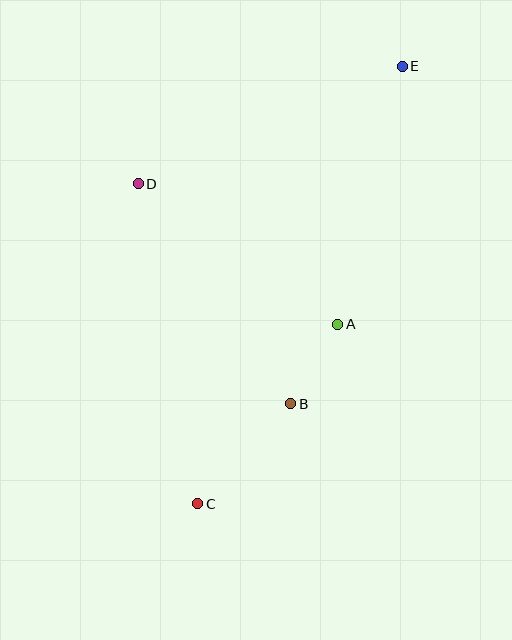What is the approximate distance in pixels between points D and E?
The distance between D and E is approximately 289 pixels.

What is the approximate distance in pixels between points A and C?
The distance between A and C is approximately 228 pixels.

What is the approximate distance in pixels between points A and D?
The distance between A and D is approximately 244 pixels.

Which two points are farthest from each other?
Points C and E are farthest from each other.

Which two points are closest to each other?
Points A and B are closest to each other.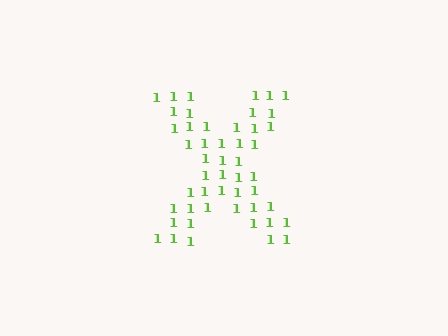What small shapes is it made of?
It is made of small digit 1's.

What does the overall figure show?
The overall figure shows the letter X.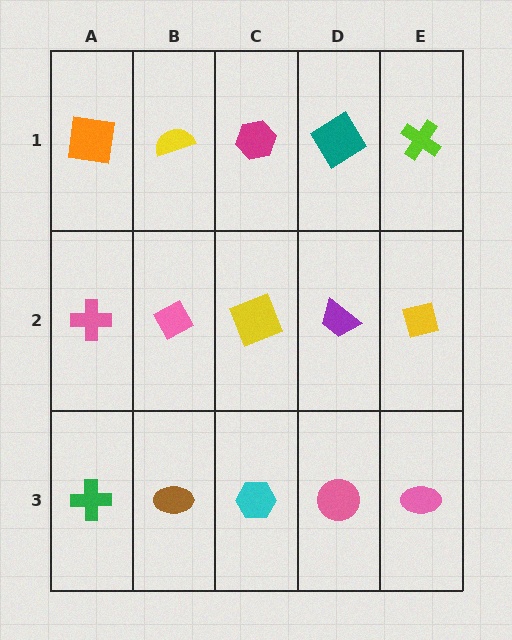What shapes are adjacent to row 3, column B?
A pink diamond (row 2, column B), a green cross (row 3, column A), a cyan hexagon (row 3, column C).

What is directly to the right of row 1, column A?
A yellow semicircle.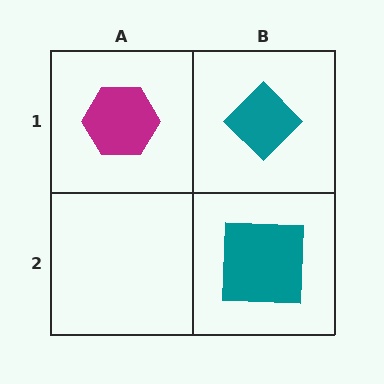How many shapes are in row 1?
2 shapes.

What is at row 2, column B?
A teal square.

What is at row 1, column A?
A magenta hexagon.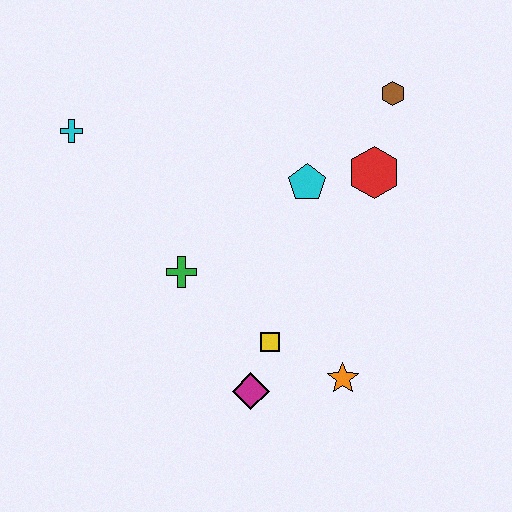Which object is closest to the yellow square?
The magenta diamond is closest to the yellow square.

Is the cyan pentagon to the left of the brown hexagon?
Yes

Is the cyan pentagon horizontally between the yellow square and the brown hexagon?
Yes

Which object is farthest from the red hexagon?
The cyan cross is farthest from the red hexagon.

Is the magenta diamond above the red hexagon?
No